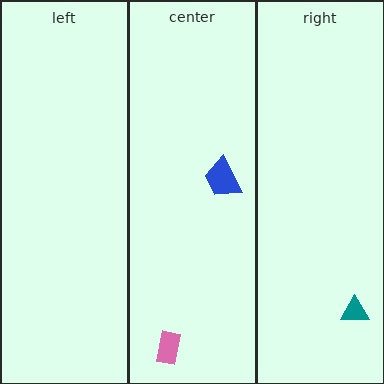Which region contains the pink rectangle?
The center region.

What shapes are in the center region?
The blue trapezoid, the pink rectangle.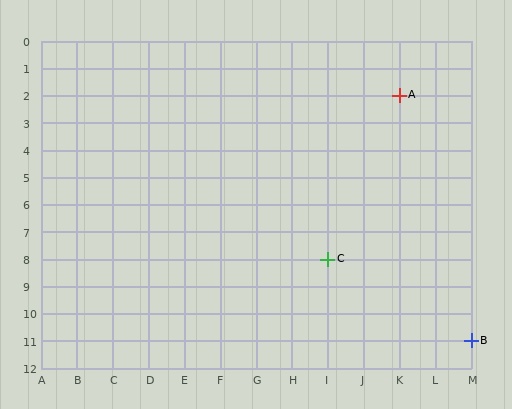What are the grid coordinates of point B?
Point B is at grid coordinates (M, 11).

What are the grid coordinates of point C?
Point C is at grid coordinates (I, 8).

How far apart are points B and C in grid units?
Points B and C are 4 columns and 3 rows apart (about 5.0 grid units diagonally).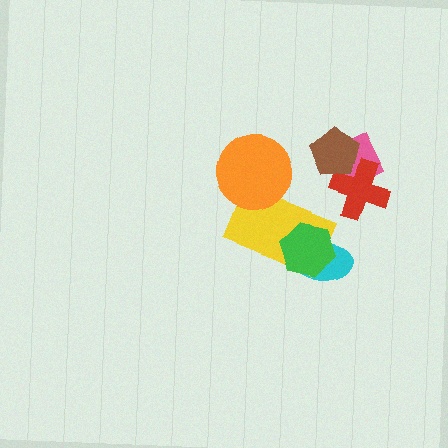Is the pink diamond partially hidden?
Yes, it is partially covered by another shape.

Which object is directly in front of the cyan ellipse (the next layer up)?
The yellow rectangle is directly in front of the cyan ellipse.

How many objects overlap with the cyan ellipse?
2 objects overlap with the cyan ellipse.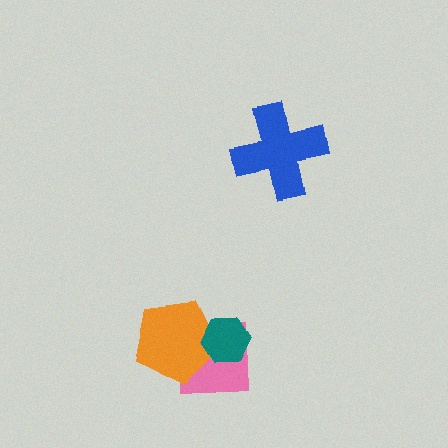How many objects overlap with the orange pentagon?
2 objects overlap with the orange pentagon.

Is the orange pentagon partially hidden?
Yes, it is partially covered by another shape.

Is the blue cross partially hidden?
No, no other shape covers it.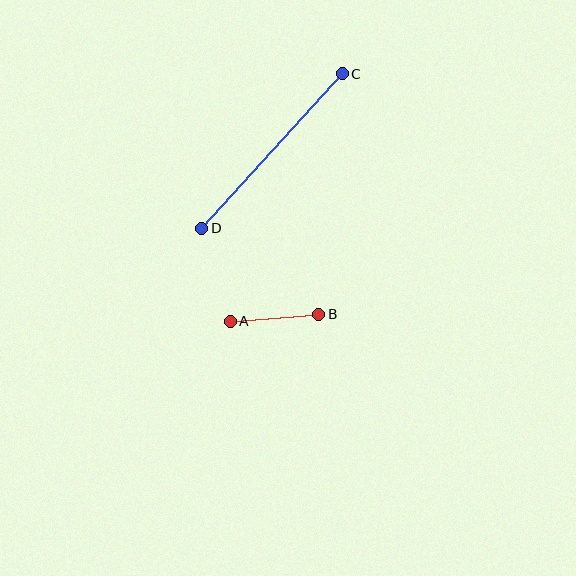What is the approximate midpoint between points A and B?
The midpoint is at approximately (274, 318) pixels.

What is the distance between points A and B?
The distance is approximately 89 pixels.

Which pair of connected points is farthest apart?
Points C and D are farthest apart.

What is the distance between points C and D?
The distance is approximately 209 pixels.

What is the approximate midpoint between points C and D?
The midpoint is at approximately (272, 151) pixels.